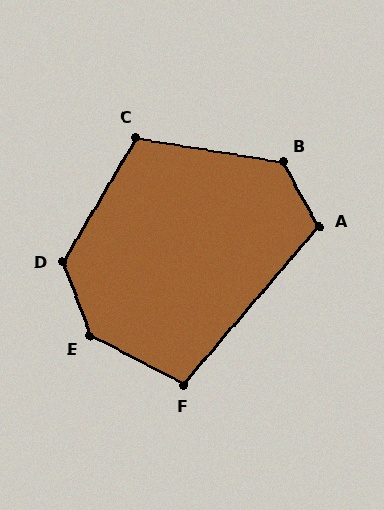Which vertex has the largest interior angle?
E, at approximately 138 degrees.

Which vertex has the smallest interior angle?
F, at approximately 103 degrees.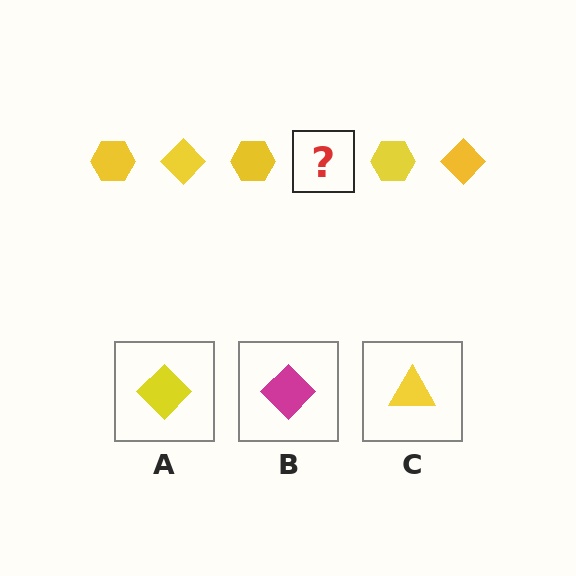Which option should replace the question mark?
Option A.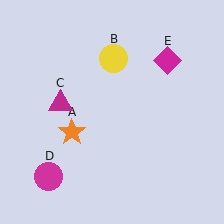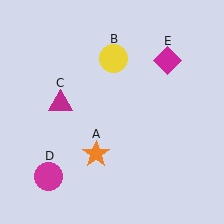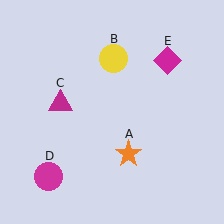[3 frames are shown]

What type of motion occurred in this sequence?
The orange star (object A) rotated counterclockwise around the center of the scene.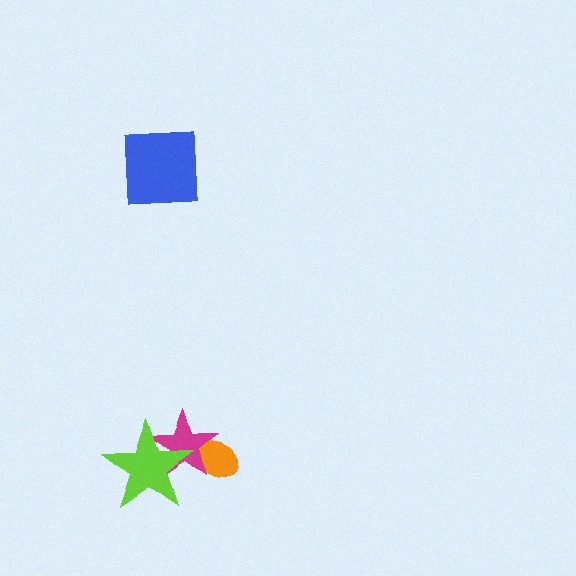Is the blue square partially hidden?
No, no other shape covers it.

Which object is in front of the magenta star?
The lime star is in front of the magenta star.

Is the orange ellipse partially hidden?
Yes, it is partially covered by another shape.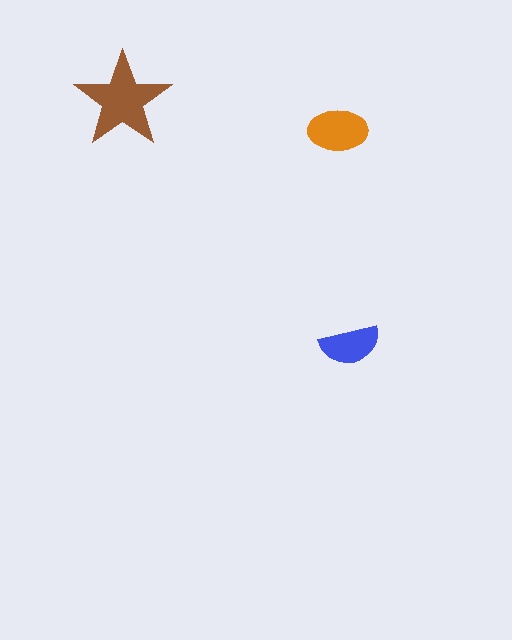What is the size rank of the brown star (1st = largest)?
1st.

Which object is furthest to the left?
The brown star is leftmost.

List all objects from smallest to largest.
The blue semicircle, the orange ellipse, the brown star.